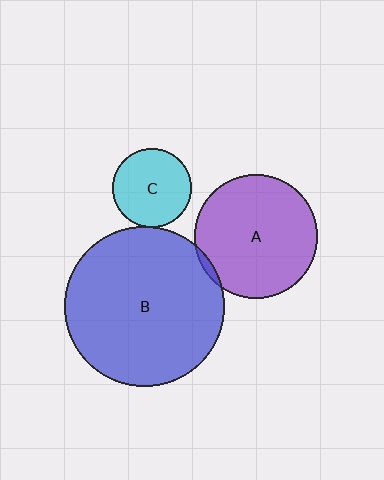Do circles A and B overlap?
Yes.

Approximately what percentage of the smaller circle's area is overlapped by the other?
Approximately 5%.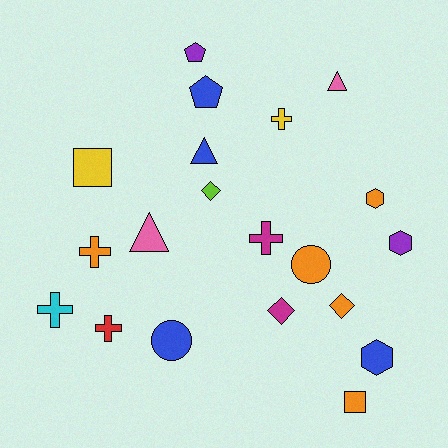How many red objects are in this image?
There is 1 red object.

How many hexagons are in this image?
There are 3 hexagons.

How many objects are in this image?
There are 20 objects.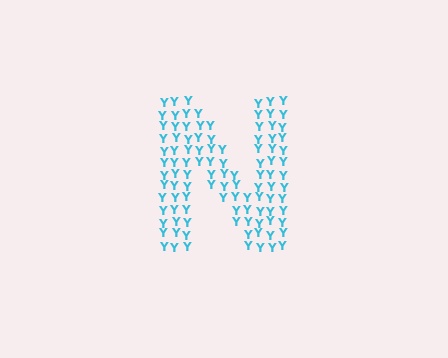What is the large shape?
The large shape is the letter N.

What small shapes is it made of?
It is made of small letter Y's.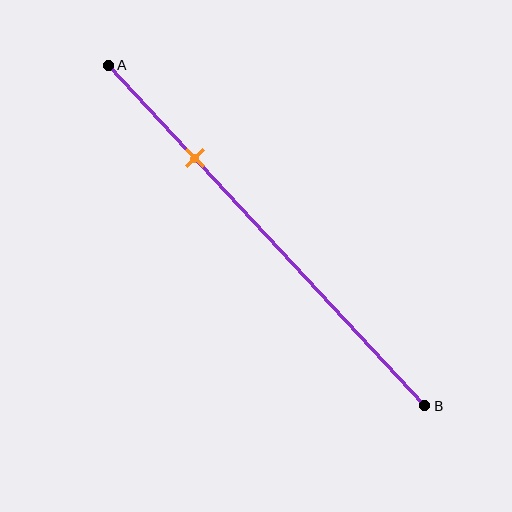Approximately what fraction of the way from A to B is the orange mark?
The orange mark is approximately 25% of the way from A to B.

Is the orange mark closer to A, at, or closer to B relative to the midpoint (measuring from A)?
The orange mark is closer to point A than the midpoint of segment AB.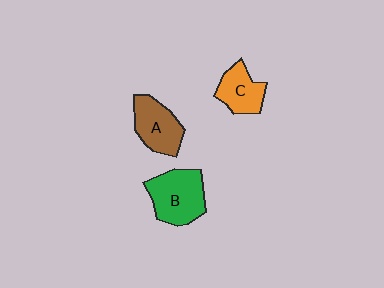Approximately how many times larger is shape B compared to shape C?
Approximately 1.5 times.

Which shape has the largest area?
Shape B (green).